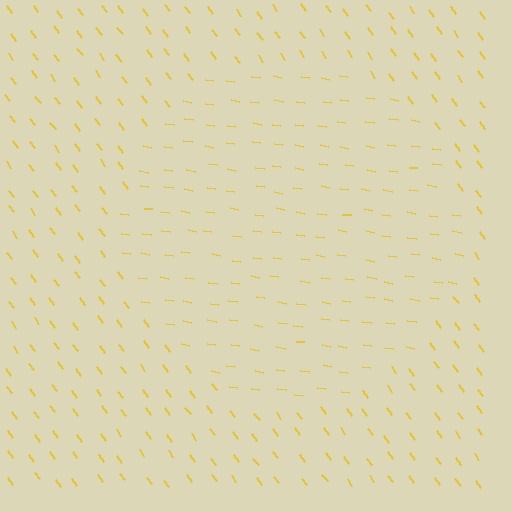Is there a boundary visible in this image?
Yes, there is a texture boundary formed by a change in line orientation.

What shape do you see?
I see a circle.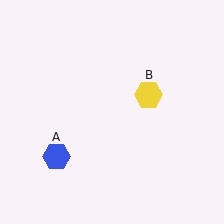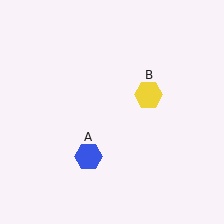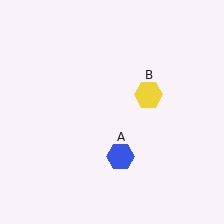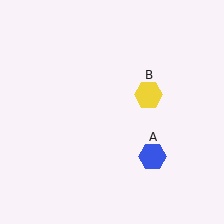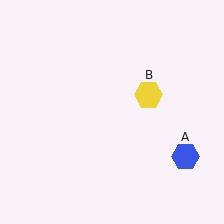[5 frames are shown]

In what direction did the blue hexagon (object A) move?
The blue hexagon (object A) moved right.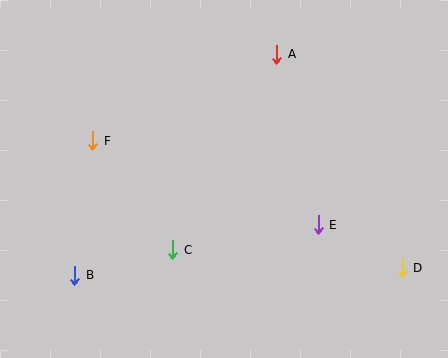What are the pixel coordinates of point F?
Point F is at (93, 141).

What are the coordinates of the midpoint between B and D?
The midpoint between B and D is at (238, 271).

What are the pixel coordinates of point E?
Point E is at (318, 225).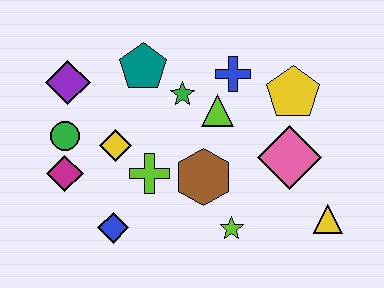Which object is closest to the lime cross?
The yellow diamond is closest to the lime cross.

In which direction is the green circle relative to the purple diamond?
The green circle is below the purple diamond.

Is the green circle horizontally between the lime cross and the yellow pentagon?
No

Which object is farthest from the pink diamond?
The purple diamond is farthest from the pink diamond.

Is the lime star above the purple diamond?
No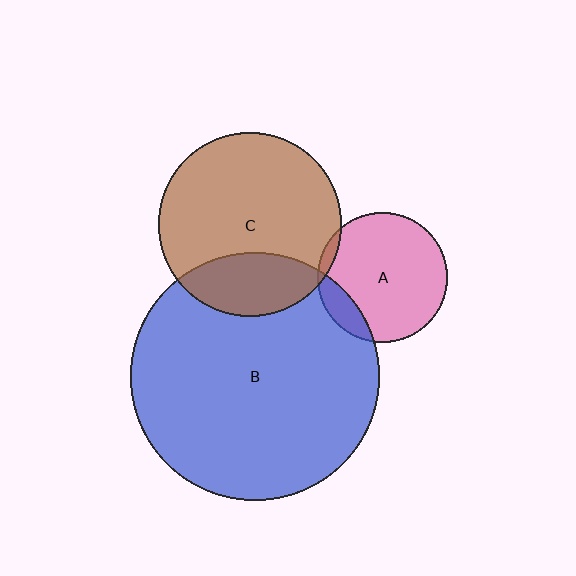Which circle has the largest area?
Circle B (blue).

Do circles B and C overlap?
Yes.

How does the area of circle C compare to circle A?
Approximately 2.0 times.